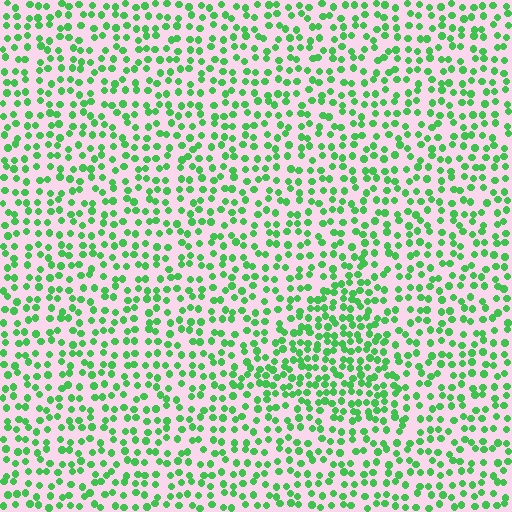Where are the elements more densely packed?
The elements are more densely packed inside the triangle boundary.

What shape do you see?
I see a triangle.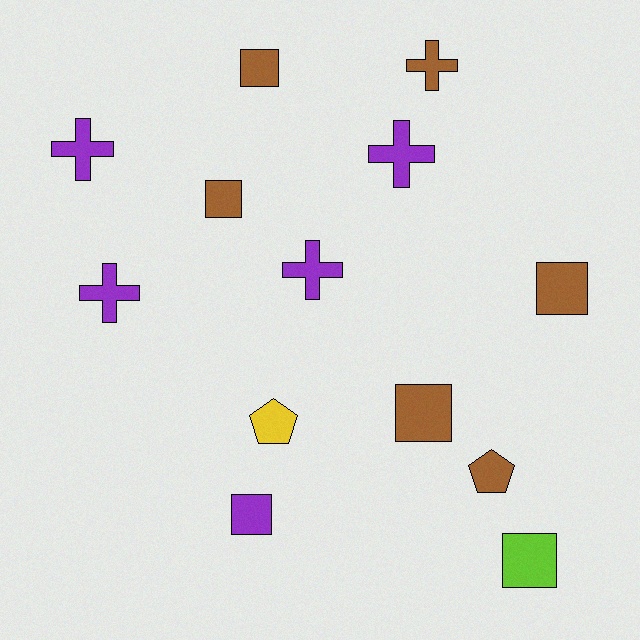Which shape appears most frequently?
Square, with 6 objects.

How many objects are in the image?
There are 13 objects.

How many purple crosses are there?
There are 4 purple crosses.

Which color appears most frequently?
Brown, with 6 objects.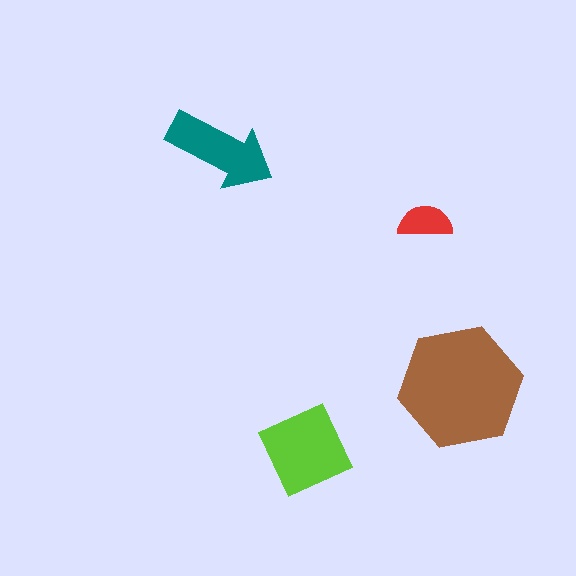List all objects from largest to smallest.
The brown hexagon, the lime diamond, the teal arrow, the red semicircle.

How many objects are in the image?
There are 4 objects in the image.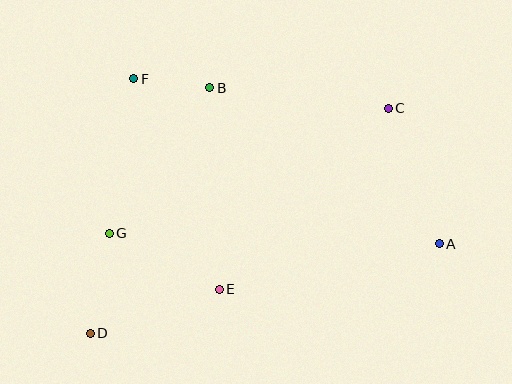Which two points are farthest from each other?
Points C and D are farthest from each other.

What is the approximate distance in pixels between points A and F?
The distance between A and F is approximately 347 pixels.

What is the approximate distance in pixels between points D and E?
The distance between D and E is approximately 136 pixels.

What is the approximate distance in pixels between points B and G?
The distance between B and G is approximately 176 pixels.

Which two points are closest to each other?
Points B and F are closest to each other.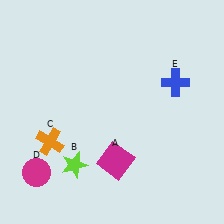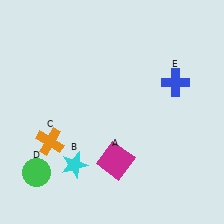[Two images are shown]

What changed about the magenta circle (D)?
In Image 1, D is magenta. In Image 2, it changed to green.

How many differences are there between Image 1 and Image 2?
There are 2 differences between the two images.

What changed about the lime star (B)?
In Image 1, B is lime. In Image 2, it changed to cyan.